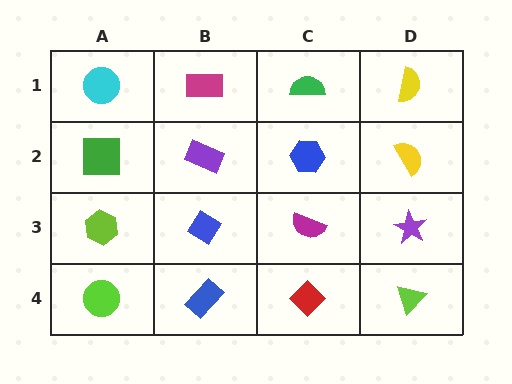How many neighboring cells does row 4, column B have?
3.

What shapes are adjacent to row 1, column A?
A green square (row 2, column A), a magenta rectangle (row 1, column B).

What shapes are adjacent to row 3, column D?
A yellow semicircle (row 2, column D), a lime triangle (row 4, column D), a magenta semicircle (row 3, column C).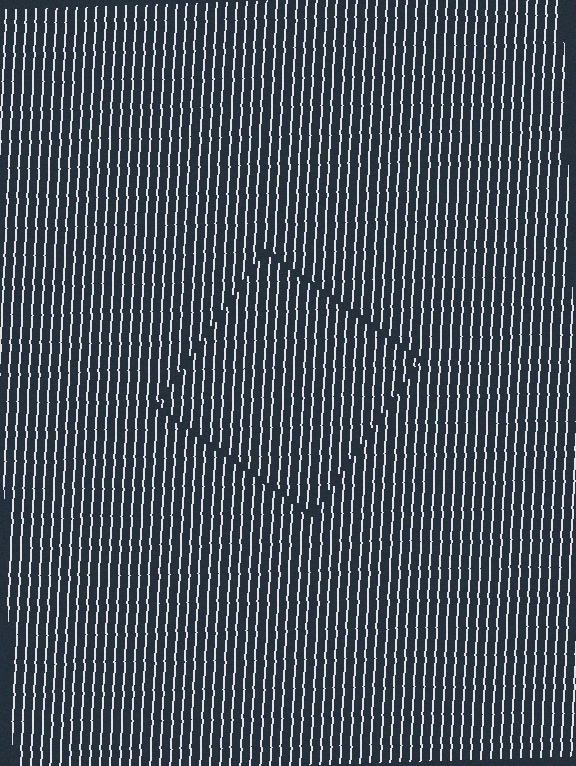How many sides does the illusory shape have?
4 sides — the line-ends trace a square.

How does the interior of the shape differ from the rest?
The interior of the shape contains the same grating, shifted by half a period — the contour is defined by the phase discontinuity where line-ends from the inner and outer gratings abut.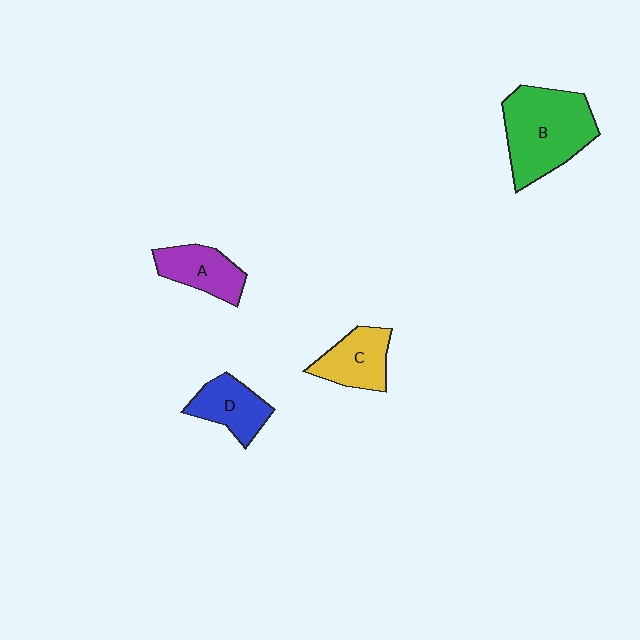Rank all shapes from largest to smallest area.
From largest to smallest: B (green), C (yellow), A (purple), D (blue).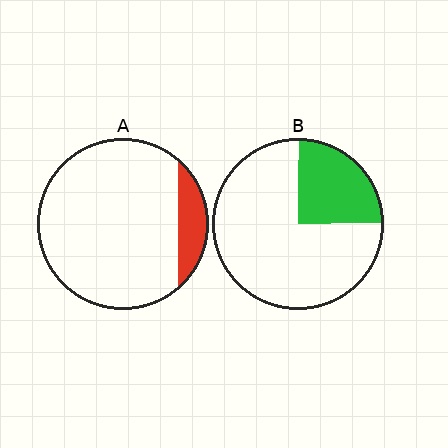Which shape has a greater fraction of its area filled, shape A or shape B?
Shape B.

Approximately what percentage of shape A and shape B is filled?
A is approximately 10% and B is approximately 25%.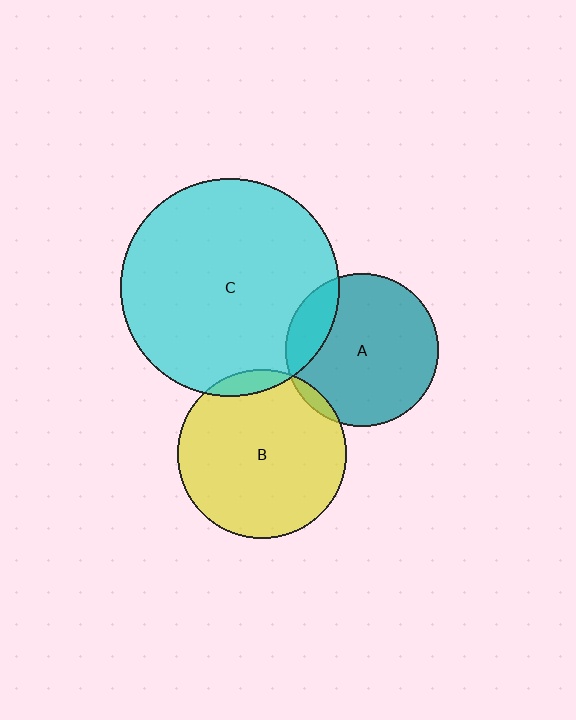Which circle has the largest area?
Circle C (cyan).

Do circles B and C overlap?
Yes.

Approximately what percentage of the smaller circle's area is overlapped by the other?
Approximately 5%.